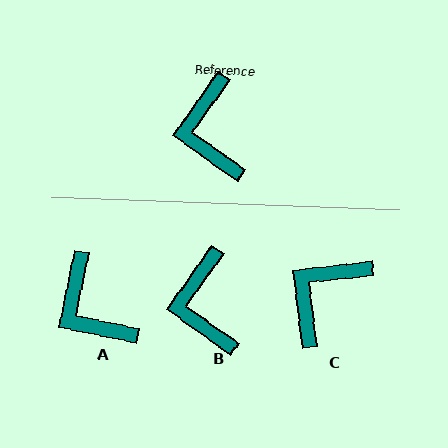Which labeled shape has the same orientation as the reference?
B.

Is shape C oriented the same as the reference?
No, it is off by about 48 degrees.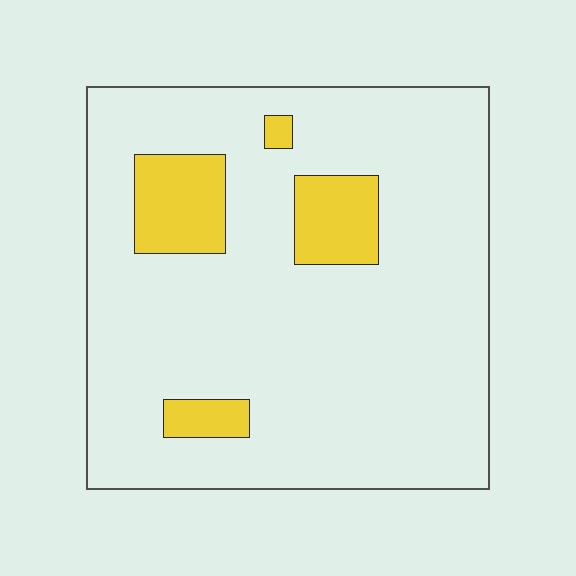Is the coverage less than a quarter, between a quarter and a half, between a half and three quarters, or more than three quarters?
Less than a quarter.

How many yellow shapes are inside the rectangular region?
4.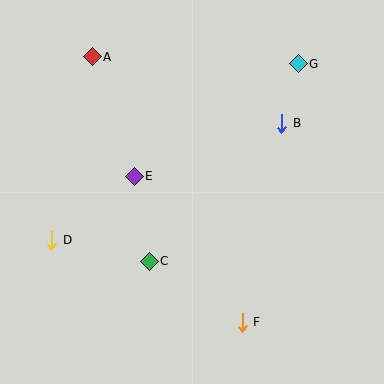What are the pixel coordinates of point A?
Point A is at (92, 57).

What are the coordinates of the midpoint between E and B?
The midpoint between E and B is at (208, 150).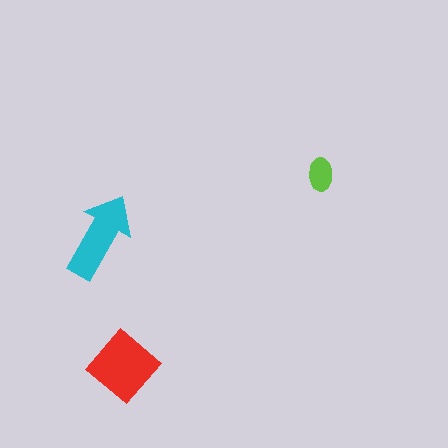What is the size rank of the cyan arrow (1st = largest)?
2nd.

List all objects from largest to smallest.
The red diamond, the cyan arrow, the lime ellipse.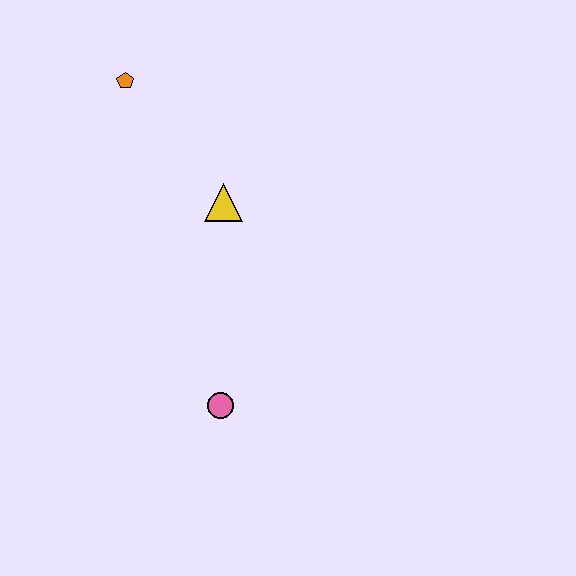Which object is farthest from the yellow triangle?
The pink circle is farthest from the yellow triangle.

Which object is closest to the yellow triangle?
The orange pentagon is closest to the yellow triangle.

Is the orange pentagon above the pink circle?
Yes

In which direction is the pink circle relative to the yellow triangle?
The pink circle is below the yellow triangle.